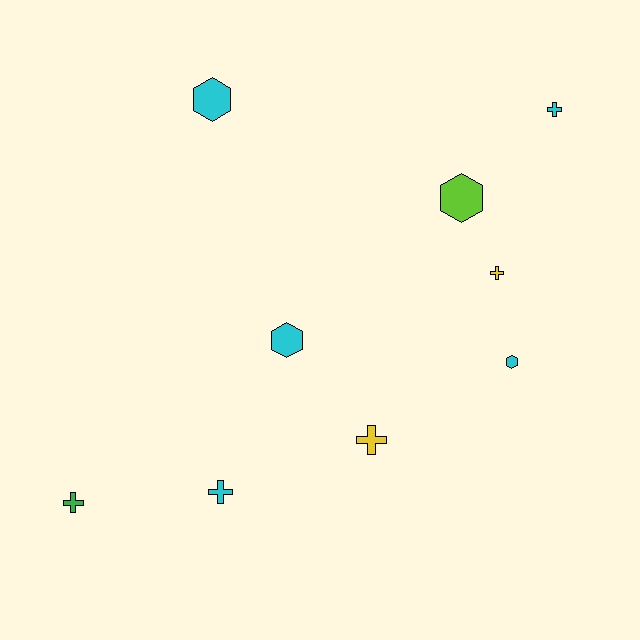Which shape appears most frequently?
Cross, with 5 objects.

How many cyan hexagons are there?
There are 3 cyan hexagons.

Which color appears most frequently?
Cyan, with 5 objects.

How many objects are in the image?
There are 9 objects.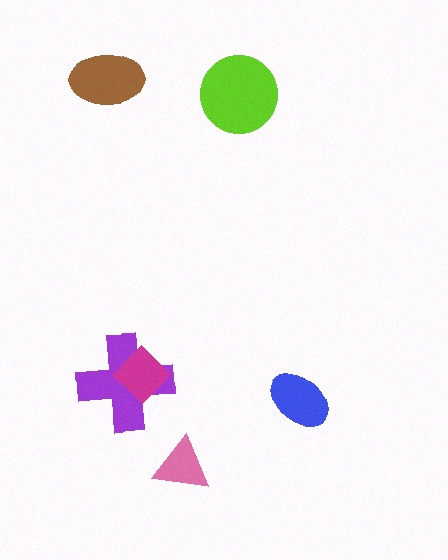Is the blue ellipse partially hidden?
No, no other shape covers it.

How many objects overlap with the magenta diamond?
1 object overlaps with the magenta diamond.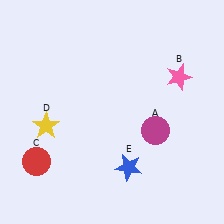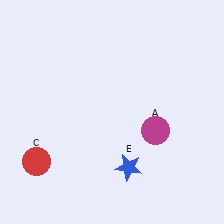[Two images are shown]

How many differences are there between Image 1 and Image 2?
There are 2 differences between the two images.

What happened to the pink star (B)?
The pink star (B) was removed in Image 2. It was in the top-right area of Image 1.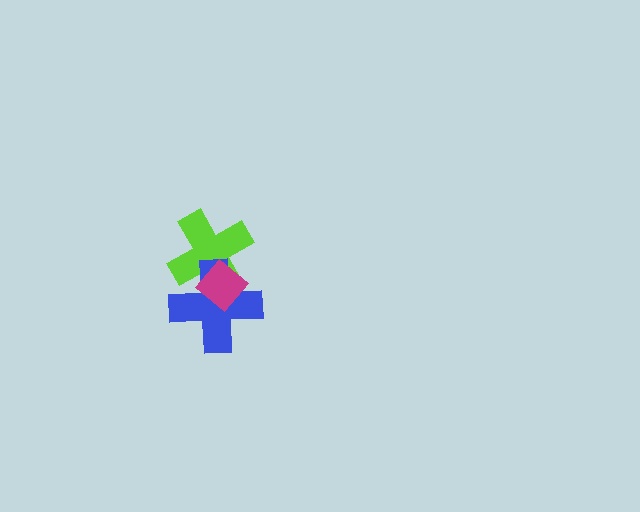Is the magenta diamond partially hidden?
No, no other shape covers it.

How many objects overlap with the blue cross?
2 objects overlap with the blue cross.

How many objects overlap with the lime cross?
2 objects overlap with the lime cross.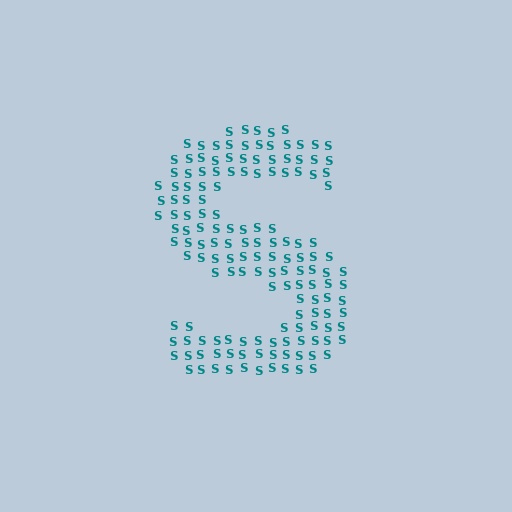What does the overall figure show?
The overall figure shows the letter S.